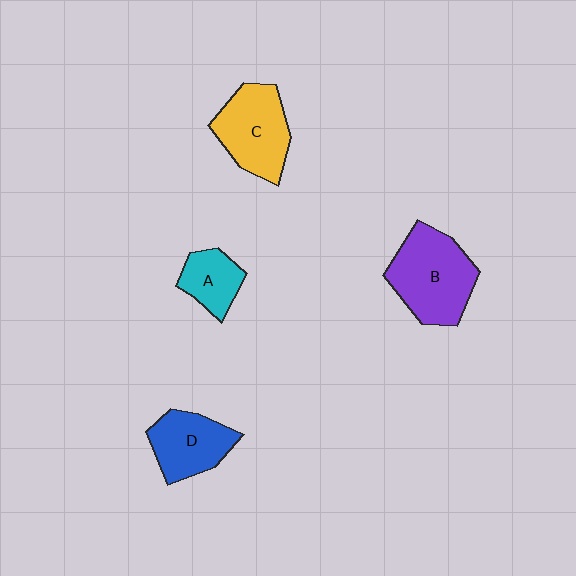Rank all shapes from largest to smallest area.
From largest to smallest: B (purple), C (yellow), D (blue), A (cyan).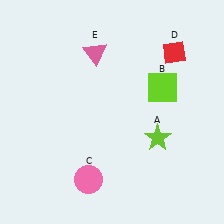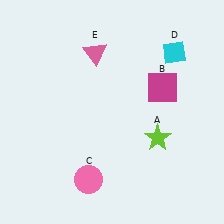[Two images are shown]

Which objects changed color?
B changed from lime to magenta. D changed from red to cyan.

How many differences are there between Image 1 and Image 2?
There are 2 differences between the two images.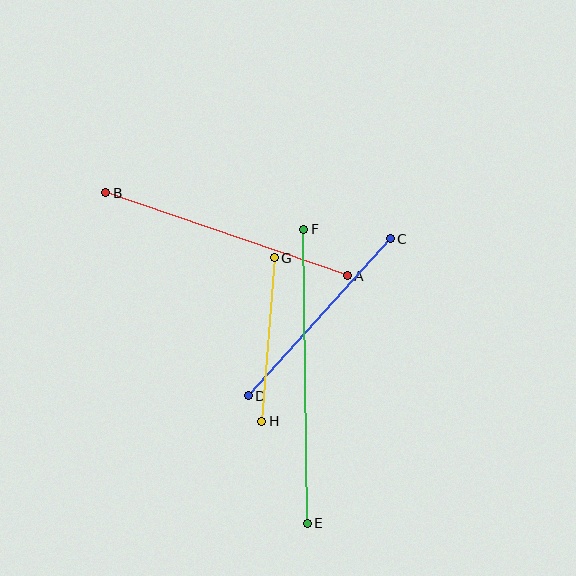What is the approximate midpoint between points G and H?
The midpoint is at approximately (268, 339) pixels.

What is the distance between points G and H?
The distance is approximately 164 pixels.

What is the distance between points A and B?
The distance is approximately 255 pixels.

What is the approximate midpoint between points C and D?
The midpoint is at approximately (319, 317) pixels.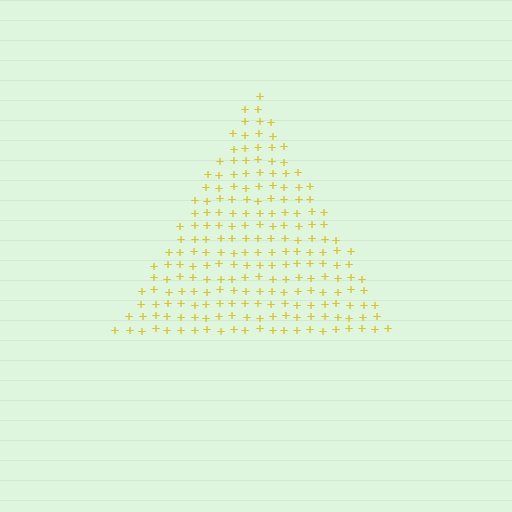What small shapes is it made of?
It is made of small plus signs.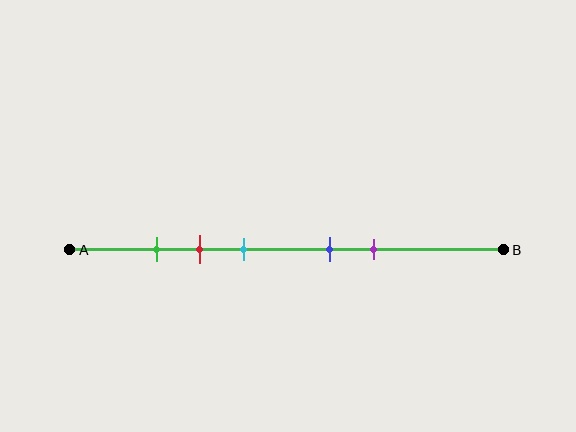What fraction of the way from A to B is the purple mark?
The purple mark is approximately 70% (0.7) of the way from A to B.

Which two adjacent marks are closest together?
The green and red marks are the closest adjacent pair.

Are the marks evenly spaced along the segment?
No, the marks are not evenly spaced.